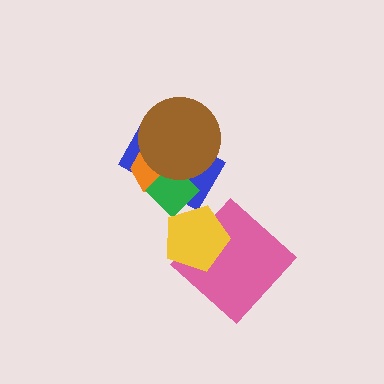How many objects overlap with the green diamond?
4 objects overlap with the green diamond.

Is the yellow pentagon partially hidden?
No, no other shape covers it.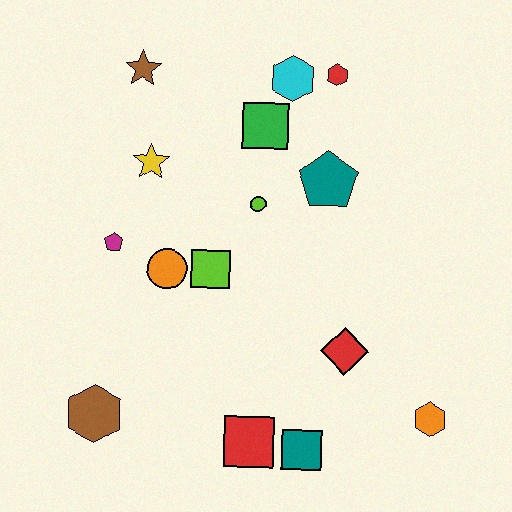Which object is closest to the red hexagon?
The cyan hexagon is closest to the red hexagon.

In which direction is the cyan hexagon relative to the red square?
The cyan hexagon is above the red square.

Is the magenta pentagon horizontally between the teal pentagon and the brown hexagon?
Yes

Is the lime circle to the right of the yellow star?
Yes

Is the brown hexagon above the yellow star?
No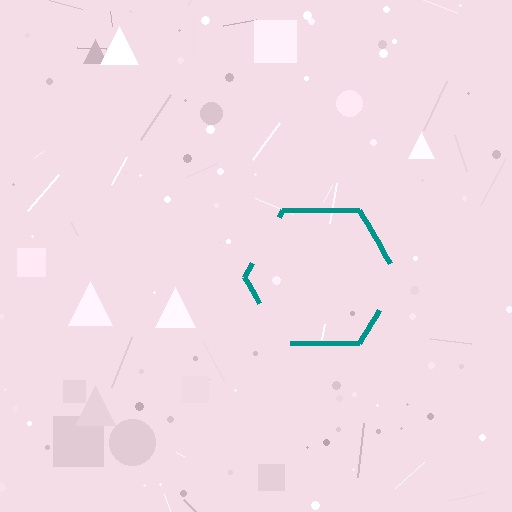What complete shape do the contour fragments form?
The contour fragments form a hexagon.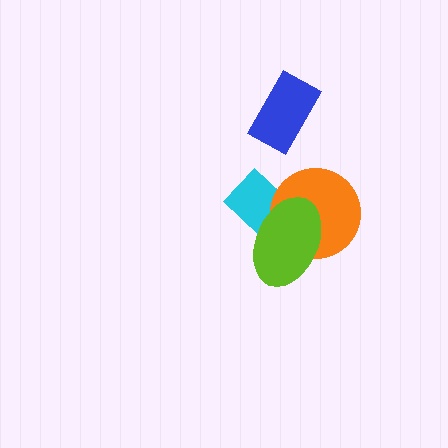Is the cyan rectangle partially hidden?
Yes, it is partially covered by another shape.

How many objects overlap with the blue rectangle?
0 objects overlap with the blue rectangle.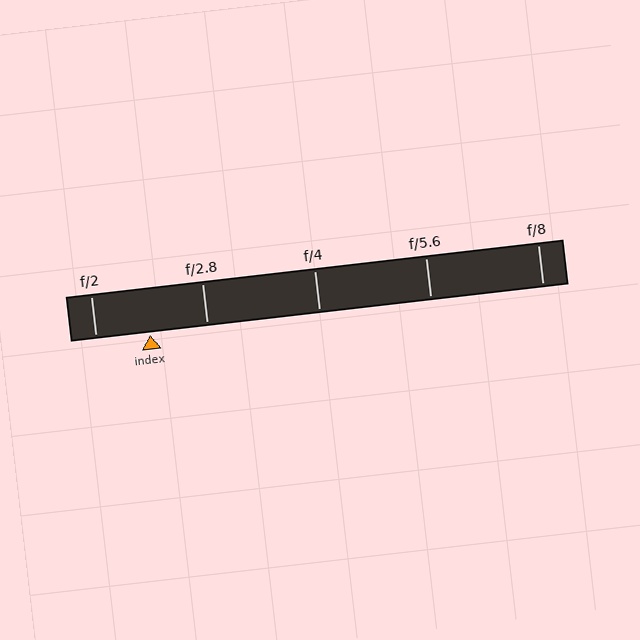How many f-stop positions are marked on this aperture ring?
There are 5 f-stop positions marked.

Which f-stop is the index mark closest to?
The index mark is closest to f/2.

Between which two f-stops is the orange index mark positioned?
The index mark is between f/2 and f/2.8.